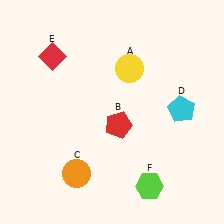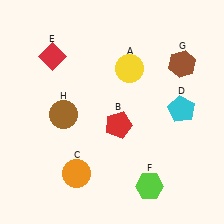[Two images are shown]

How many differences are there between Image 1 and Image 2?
There are 2 differences between the two images.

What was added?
A brown hexagon (G), a brown circle (H) were added in Image 2.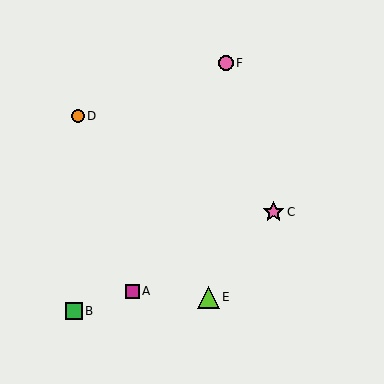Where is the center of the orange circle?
The center of the orange circle is at (78, 116).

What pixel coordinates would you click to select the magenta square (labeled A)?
Click at (132, 291) to select the magenta square A.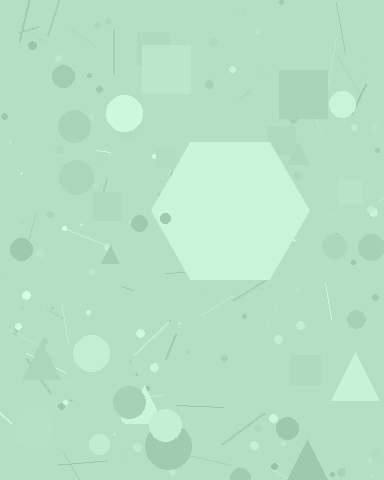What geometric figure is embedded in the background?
A hexagon is embedded in the background.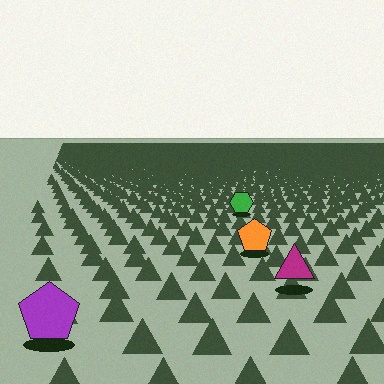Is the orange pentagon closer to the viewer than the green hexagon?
Yes. The orange pentagon is closer — you can tell from the texture gradient: the ground texture is coarser near it.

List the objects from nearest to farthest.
From nearest to farthest: the purple pentagon, the magenta triangle, the orange pentagon, the green hexagon.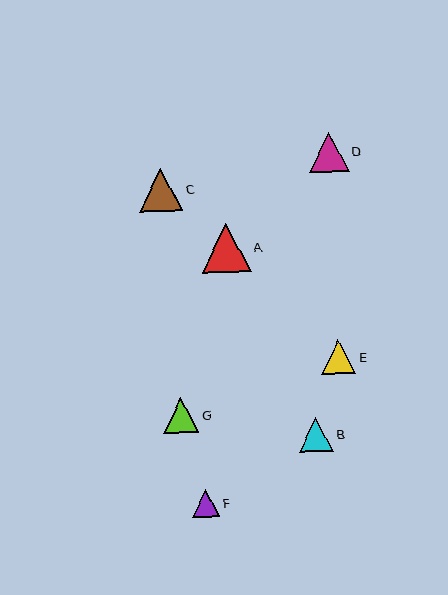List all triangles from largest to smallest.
From largest to smallest: A, C, D, G, E, B, F.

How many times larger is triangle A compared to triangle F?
Triangle A is approximately 1.8 times the size of triangle F.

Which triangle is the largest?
Triangle A is the largest with a size of approximately 49 pixels.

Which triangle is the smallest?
Triangle F is the smallest with a size of approximately 28 pixels.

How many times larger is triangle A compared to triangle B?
Triangle A is approximately 1.4 times the size of triangle B.